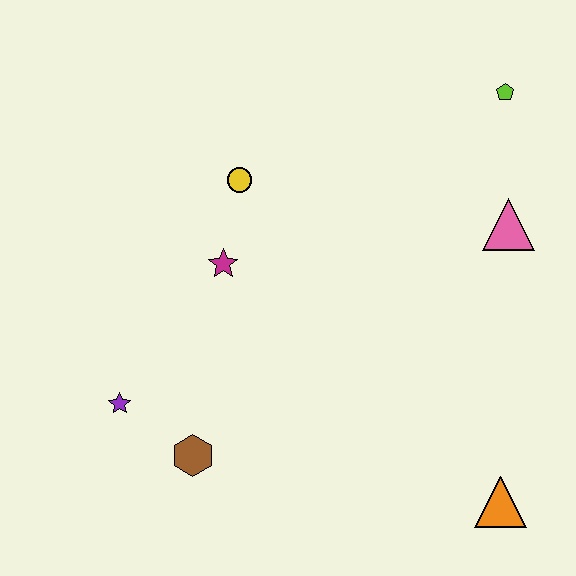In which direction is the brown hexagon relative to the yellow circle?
The brown hexagon is below the yellow circle.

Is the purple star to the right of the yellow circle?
No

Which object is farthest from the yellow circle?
The orange triangle is farthest from the yellow circle.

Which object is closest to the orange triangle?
The pink triangle is closest to the orange triangle.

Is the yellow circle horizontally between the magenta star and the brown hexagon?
No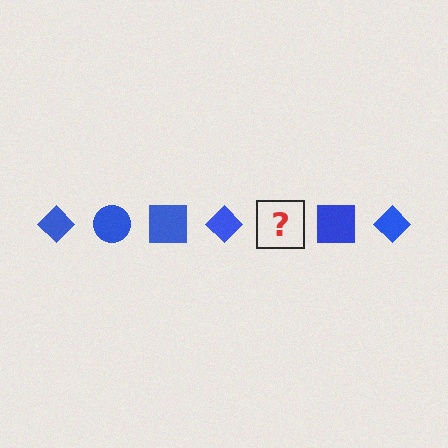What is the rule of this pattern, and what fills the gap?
The rule is that the pattern cycles through diamond, circle, square shapes in blue. The gap should be filled with a blue circle.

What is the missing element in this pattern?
The missing element is a blue circle.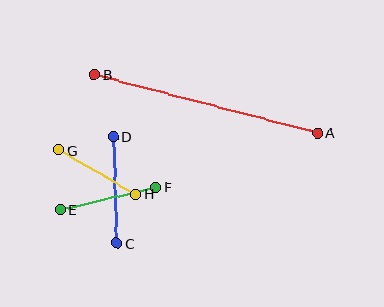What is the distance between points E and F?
The distance is approximately 98 pixels.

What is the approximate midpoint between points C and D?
The midpoint is at approximately (115, 190) pixels.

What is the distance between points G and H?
The distance is approximately 89 pixels.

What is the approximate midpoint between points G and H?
The midpoint is at approximately (97, 172) pixels.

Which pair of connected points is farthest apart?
Points A and B are farthest apart.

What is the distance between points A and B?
The distance is approximately 231 pixels.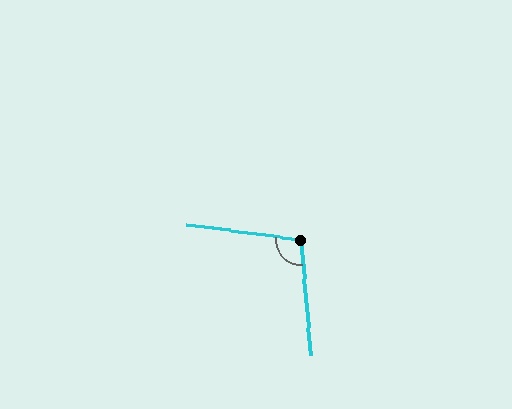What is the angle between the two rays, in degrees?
Approximately 102 degrees.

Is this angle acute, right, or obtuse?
It is obtuse.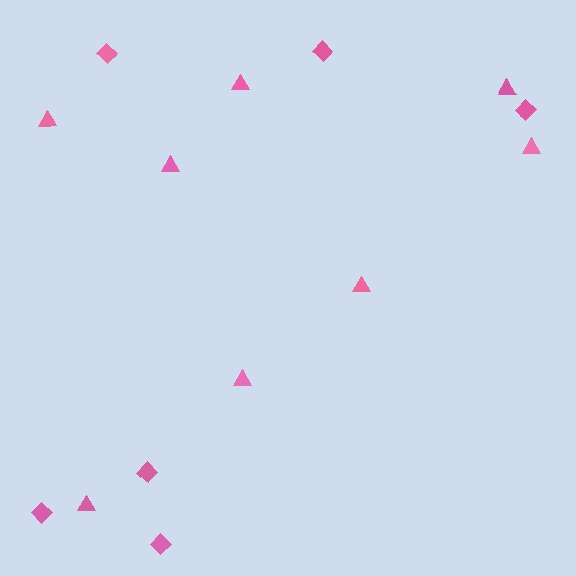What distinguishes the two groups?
There are 2 groups: one group of triangles (8) and one group of diamonds (6).